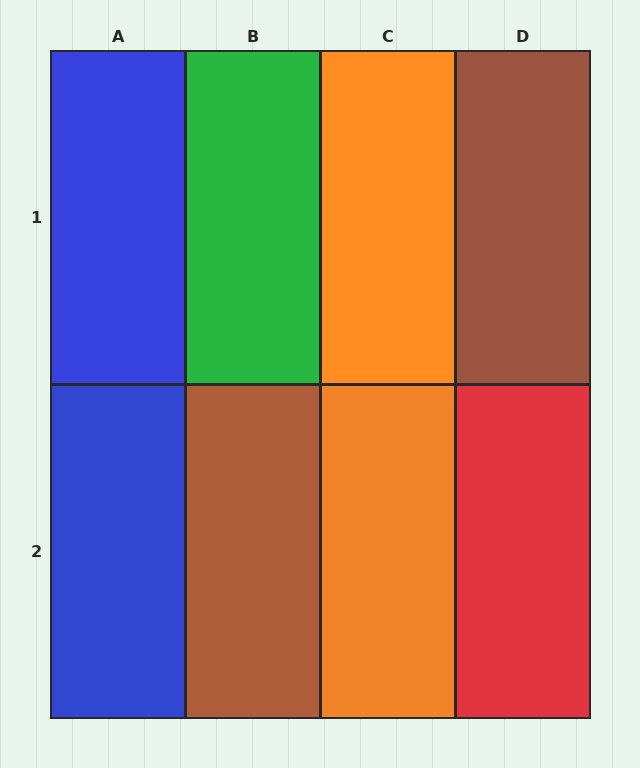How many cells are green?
1 cell is green.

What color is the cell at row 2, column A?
Blue.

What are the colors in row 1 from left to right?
Blue, green, orange, brown.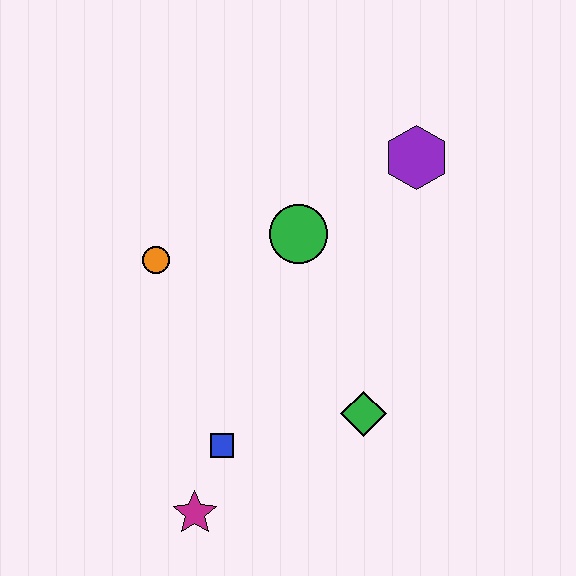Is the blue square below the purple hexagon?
Yes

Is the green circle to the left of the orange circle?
No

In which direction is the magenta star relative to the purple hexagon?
The magenta star is below the purple hexagon.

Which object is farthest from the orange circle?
The purple hexagon is farthest from the orange circle.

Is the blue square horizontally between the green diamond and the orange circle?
Yes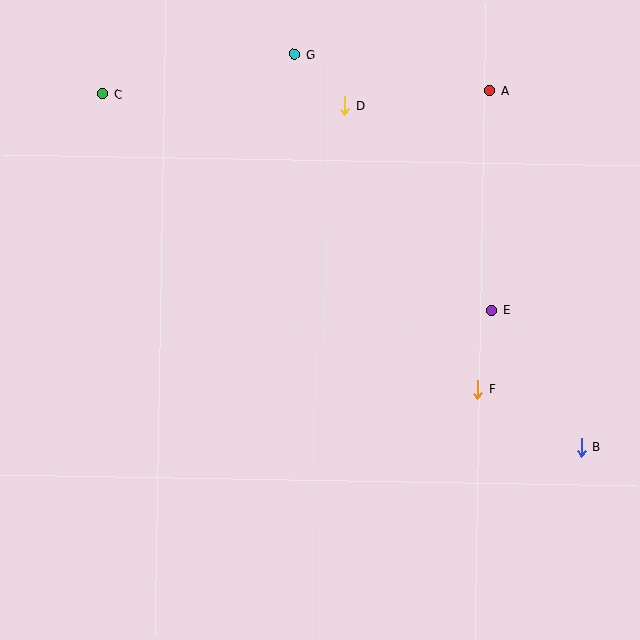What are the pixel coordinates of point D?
Point D is at (344, 106).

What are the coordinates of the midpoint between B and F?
The midpoint between B and F is at (529, 418).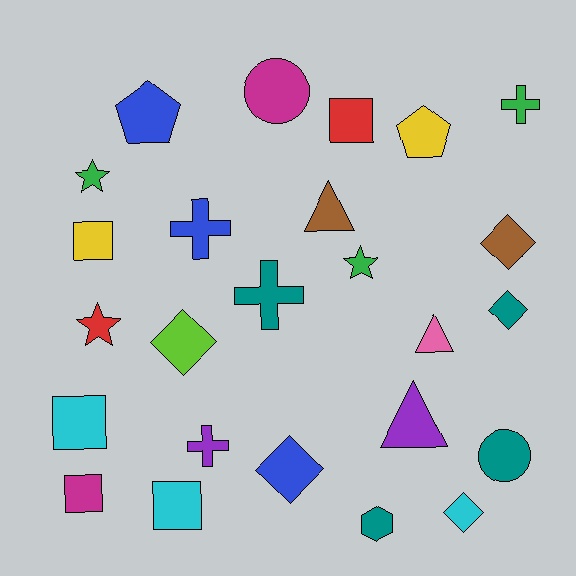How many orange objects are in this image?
There are no orange objects.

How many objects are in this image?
There are 25 objects.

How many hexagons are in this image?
There is 1 hexagon.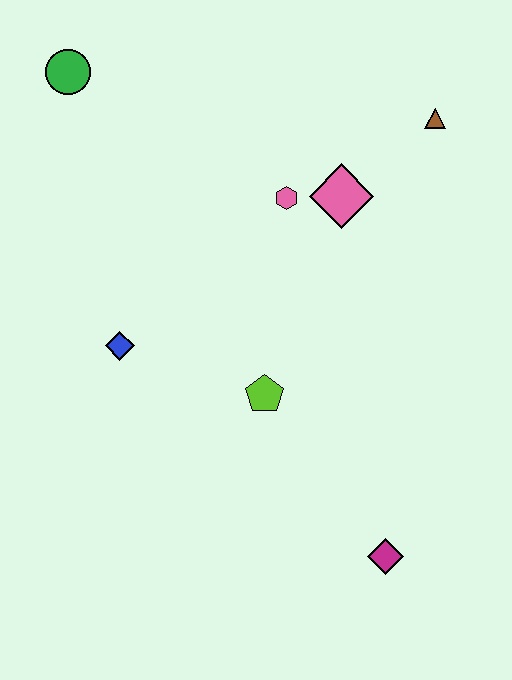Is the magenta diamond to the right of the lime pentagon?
Yes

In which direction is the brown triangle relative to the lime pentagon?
The brown triangle is above the lime pentagon.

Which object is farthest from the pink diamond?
The magenta diamond is farthest from the pink diamond.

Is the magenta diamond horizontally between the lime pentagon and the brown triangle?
Yes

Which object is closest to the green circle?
The pink hexagon is closest to the green circle.